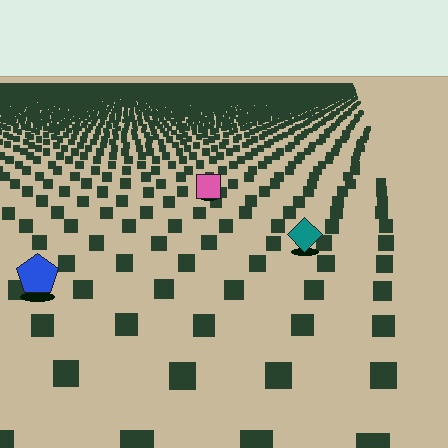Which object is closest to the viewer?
The blue pentagon is closest. The texture marks near it are larger and more spread out.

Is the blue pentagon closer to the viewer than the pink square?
Yes. The blue pentagon is closer — you can tell from the texture gradient: the ground texture is coarser near it.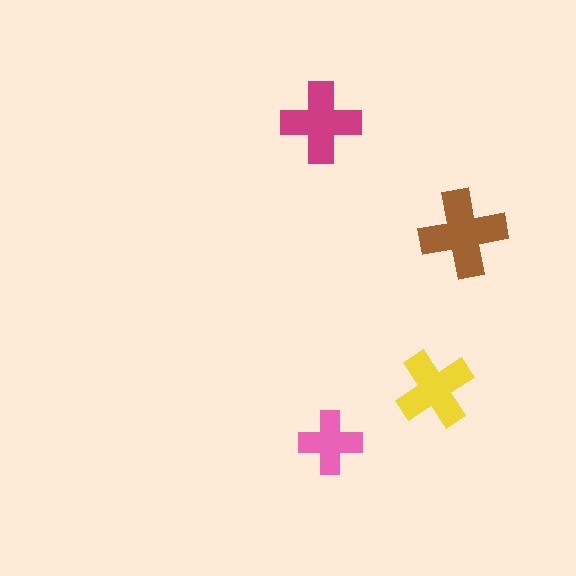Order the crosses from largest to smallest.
the brown one, the magenta one, the yellow one, the pink one.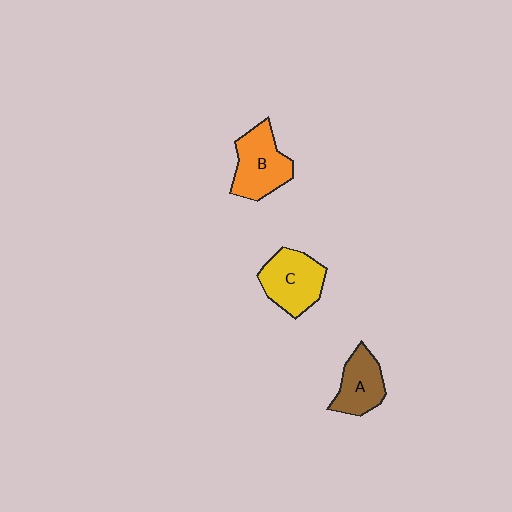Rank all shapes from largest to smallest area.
From largest to smallest: B (orange), C (yellow), A (brown).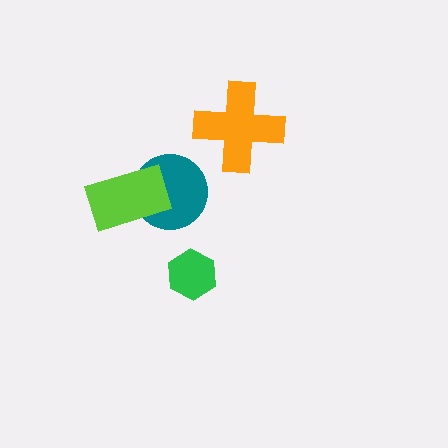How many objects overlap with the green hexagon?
0 objects overlap with the green hexagon.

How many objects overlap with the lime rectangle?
1 object overlaps with the lime rectangle.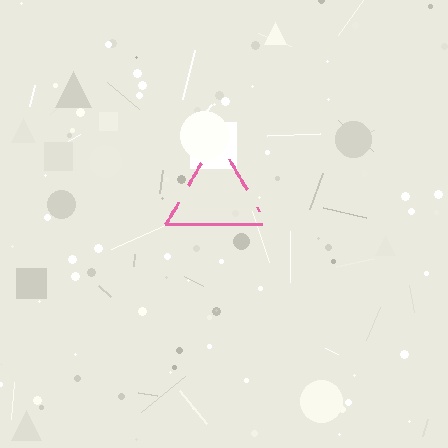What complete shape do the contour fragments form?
The contour fragments form a triangle.